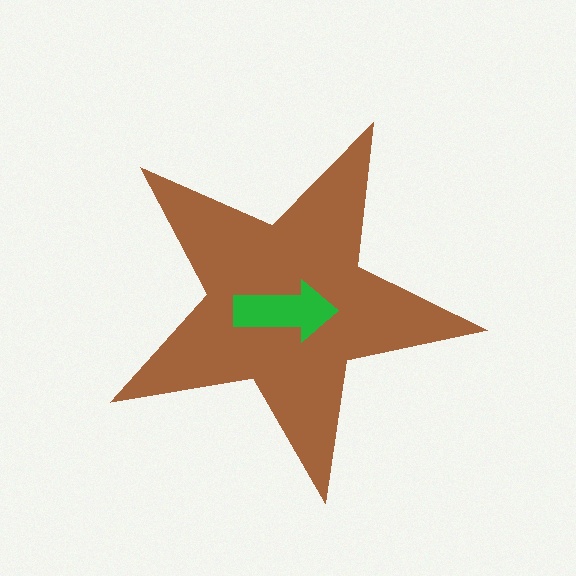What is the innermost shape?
The green arrow.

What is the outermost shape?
The brown star.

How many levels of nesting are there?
2.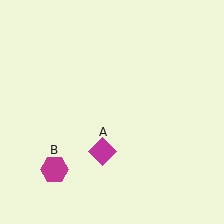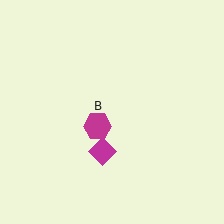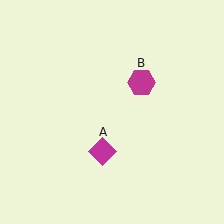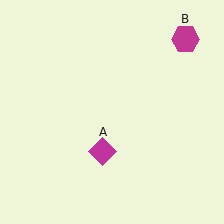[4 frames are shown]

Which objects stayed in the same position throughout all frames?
Magenta diamond (object A) remained stationary.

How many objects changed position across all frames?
1 object changed position: magenta hexagon (object B).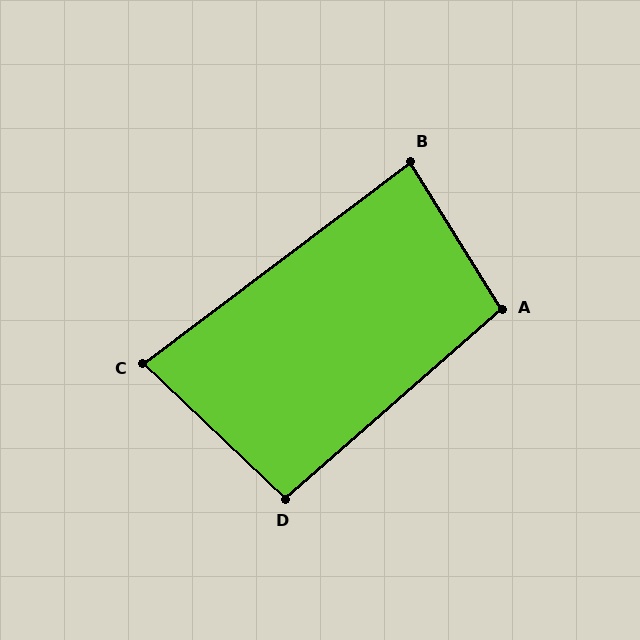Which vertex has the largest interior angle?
A, at approximately 99 degrees.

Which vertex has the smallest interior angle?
C, at approximately 81 degrees.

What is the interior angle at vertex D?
Approximately 95 degrees (obtuse).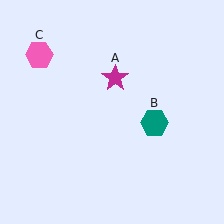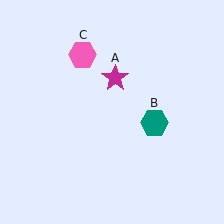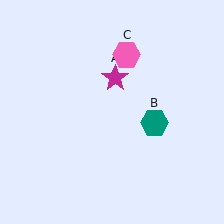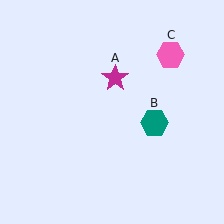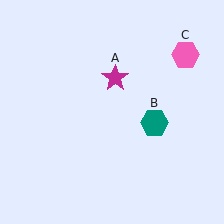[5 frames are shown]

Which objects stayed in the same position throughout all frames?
Magenta star (object A) and teal hexagon (object B) remained stationary.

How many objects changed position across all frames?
1 object changed position: pink hexagon (object C).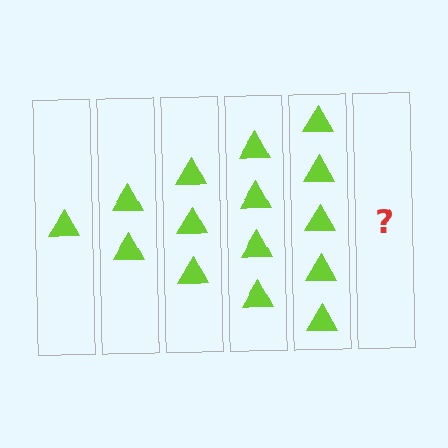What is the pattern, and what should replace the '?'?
The pattern is that each step adds one more triangle. The '?' should be 6 triangles.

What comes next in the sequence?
The next element should be 6 triangles.